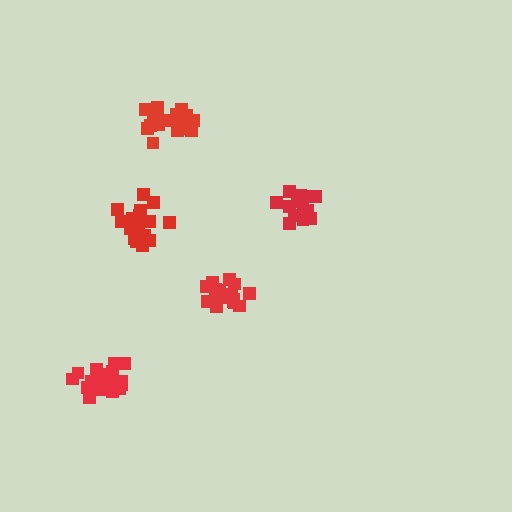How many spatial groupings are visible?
There are 5 spatial groupings.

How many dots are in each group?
Group 1: 17 dots, Group 2: 21 dots, Group 3: 17 dots, Group 4: 20 dots, Group 5: 15 dots (90 total).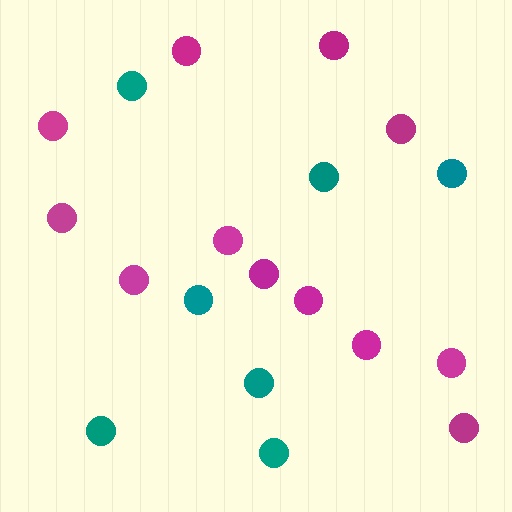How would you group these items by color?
There are 2 groups: one group of teal circles (7) and one group of magenta circles (12).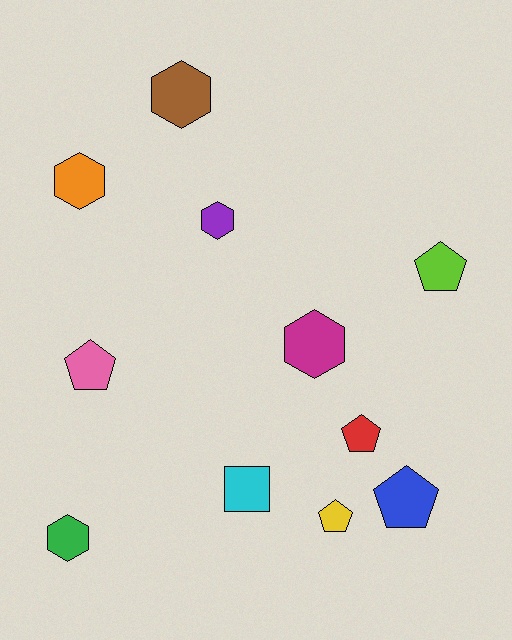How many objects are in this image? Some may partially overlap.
There are 11 objects.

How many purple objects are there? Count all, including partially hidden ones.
There is 1 purple object.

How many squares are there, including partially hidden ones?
There is 1 square.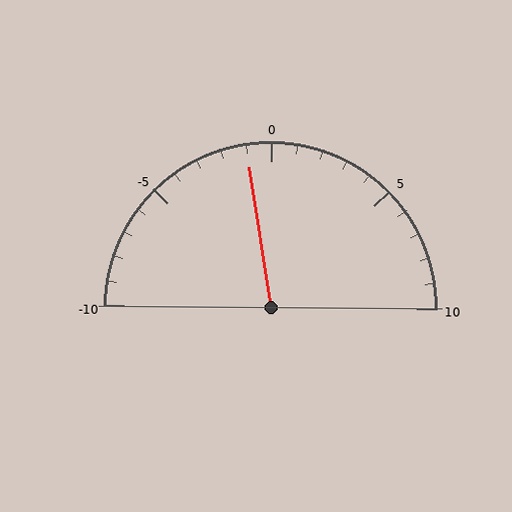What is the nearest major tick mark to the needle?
The nearest major tick mark is 0.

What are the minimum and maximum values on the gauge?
The gauge ranges from -10 to 10.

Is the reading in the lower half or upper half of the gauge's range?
The reading is in the lower half of the range (-10 to 10).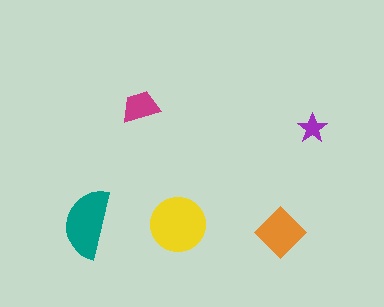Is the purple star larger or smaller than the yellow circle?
Smaller.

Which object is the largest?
The yellow circle.